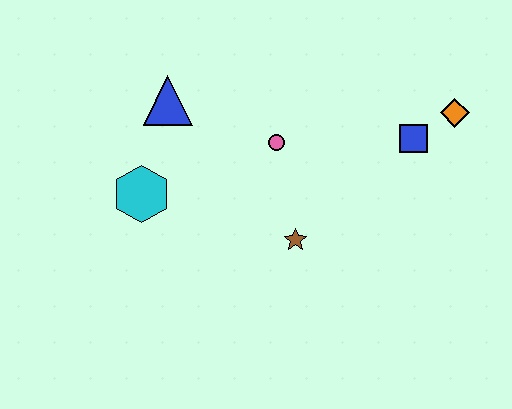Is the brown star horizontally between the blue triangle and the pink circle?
No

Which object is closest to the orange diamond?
The blue square is closest to the orange diamond.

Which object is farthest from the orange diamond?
The cyan hexagon is farthest from the orange diamond.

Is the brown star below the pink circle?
Yes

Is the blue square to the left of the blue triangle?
No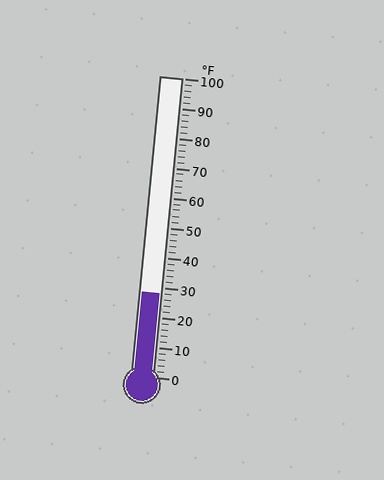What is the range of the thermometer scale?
The thermometer scale ranges from 0°F to 100°F.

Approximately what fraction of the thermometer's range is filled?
The thermometer is filled to approximately 30% of its range.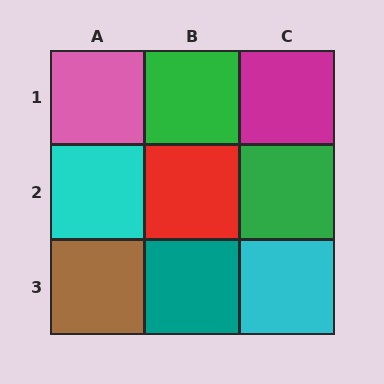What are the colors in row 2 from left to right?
Cyan, red, green.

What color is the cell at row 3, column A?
Brown.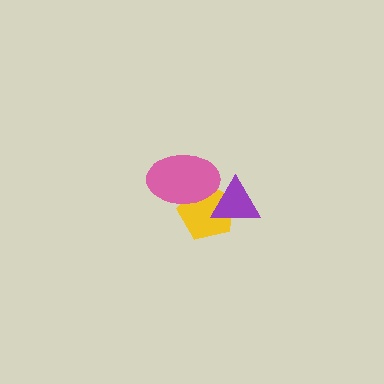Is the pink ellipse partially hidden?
Yes, it is partially covered by another shape.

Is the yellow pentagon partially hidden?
Yes, it is partially covered by another shape.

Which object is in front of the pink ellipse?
The purple triangle is in front of the pink ellipse.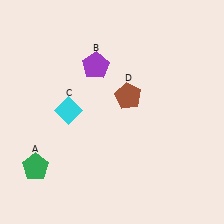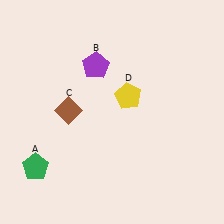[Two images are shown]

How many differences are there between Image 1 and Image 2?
There are 2 differences between the two images.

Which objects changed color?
C changed from cyan to brown. D changed from brown to yellow.